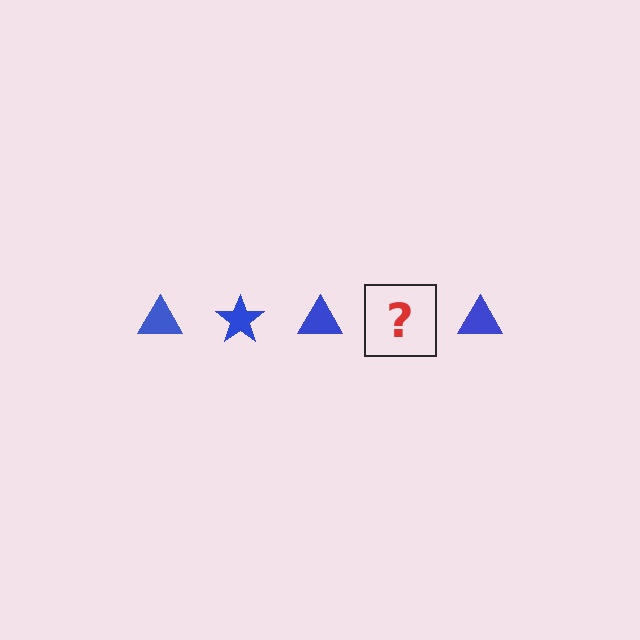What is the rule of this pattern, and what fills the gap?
The rule is that the pattern cycles through triangle, star shapes in blue. The gap should be filled with a blue star.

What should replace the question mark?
The question mark should be replaced with a blue star.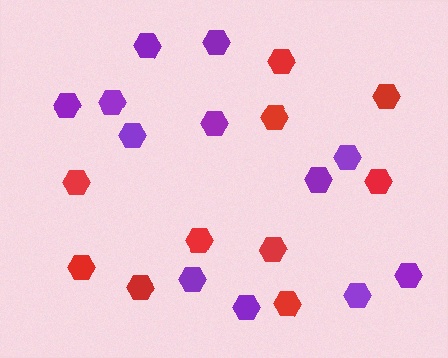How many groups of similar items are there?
There are 2 groups: one group of red hexagons (10) and one group of purple hexagons (12).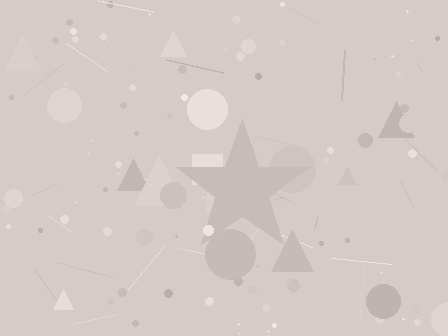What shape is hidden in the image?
A star is hidden in the image.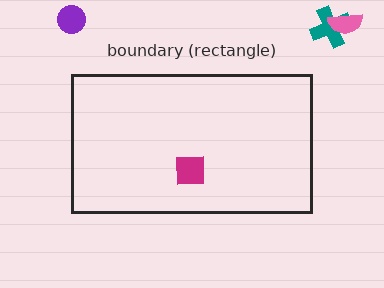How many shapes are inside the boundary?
1 inside, 3 outside.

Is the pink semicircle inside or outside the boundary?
Outside.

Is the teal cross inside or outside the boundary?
Outside.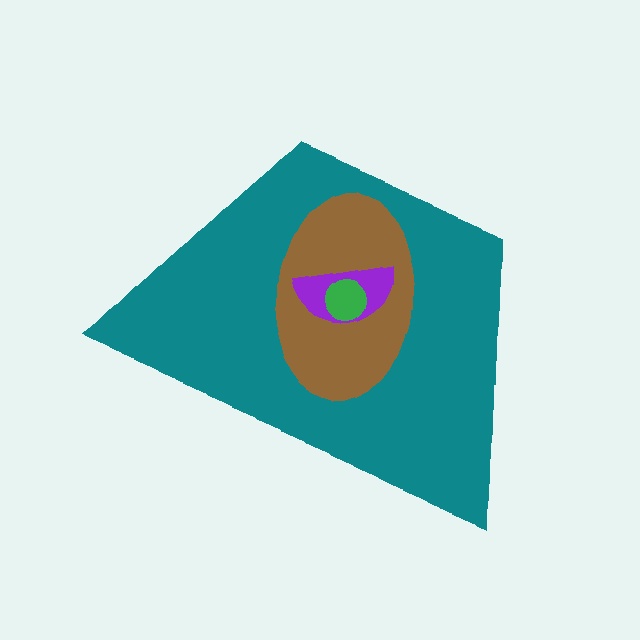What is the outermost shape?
The teal trapezoid.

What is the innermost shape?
The green circle.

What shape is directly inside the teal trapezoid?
The brown ellipse.